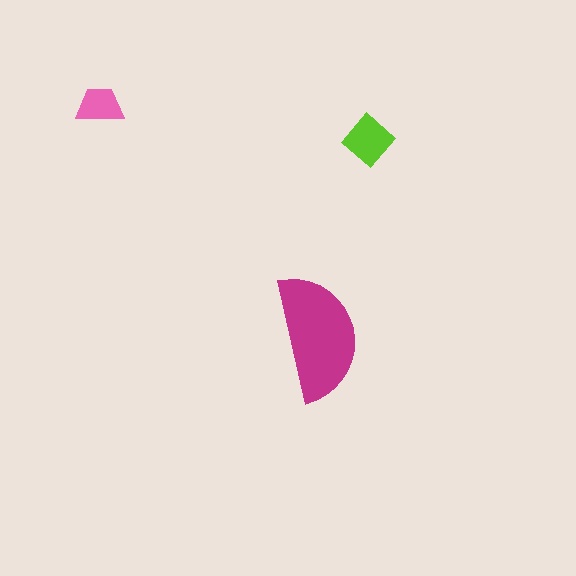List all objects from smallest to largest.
The pink trapezoid, the lime diamond, the magenta semicircle.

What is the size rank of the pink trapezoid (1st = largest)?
3rd.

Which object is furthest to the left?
The pink trapezoid is leftmost.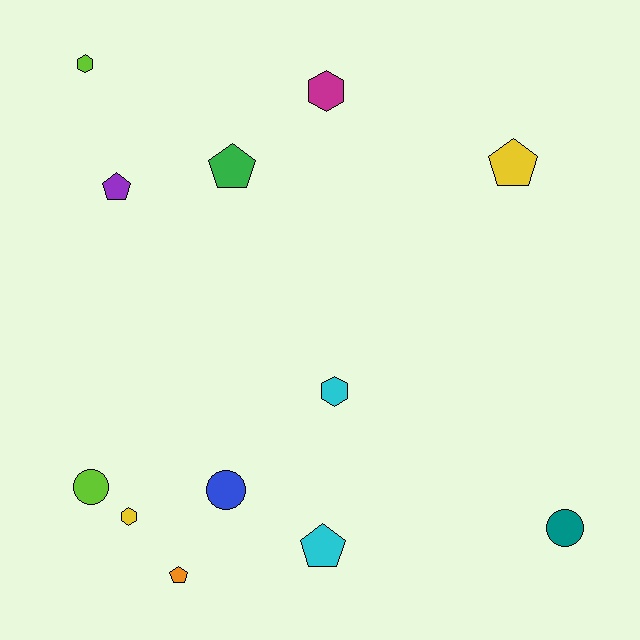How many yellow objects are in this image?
There are 2 yellow objects.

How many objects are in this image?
There are 12 objects.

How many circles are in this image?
There are 3 circles.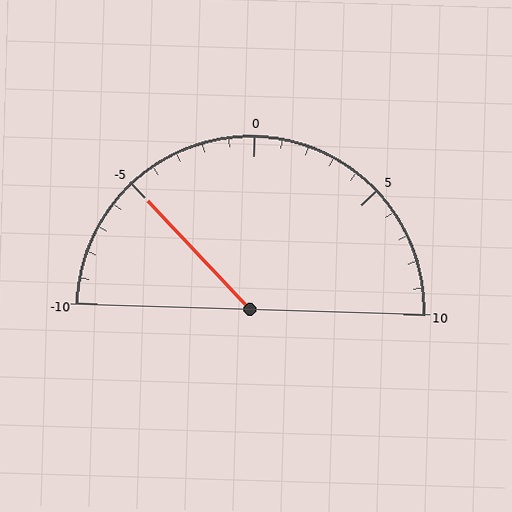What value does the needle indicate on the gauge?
The needle indicates approximately -5.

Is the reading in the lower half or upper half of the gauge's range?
The reading is in the lower half of the range (-10 to 10).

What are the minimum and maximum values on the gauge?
The gauge ranges from -10 to 10.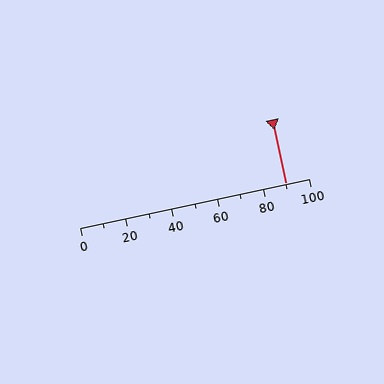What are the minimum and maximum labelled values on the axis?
The axis runs from 0 to 100.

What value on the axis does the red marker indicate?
The marker indicates approximately 90.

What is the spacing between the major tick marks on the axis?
The major ticks are spaced 20 apart.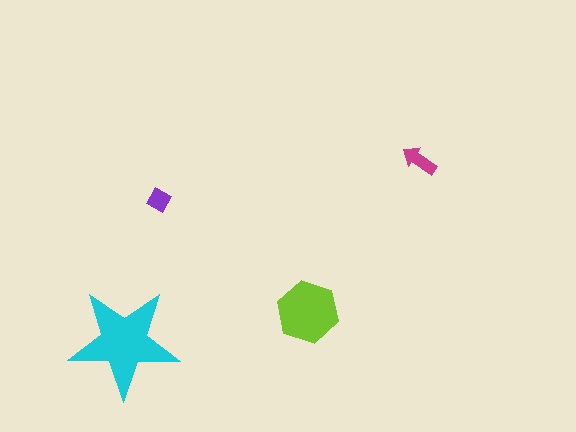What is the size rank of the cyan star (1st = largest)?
1st.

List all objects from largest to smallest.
The cyan star, the lime hexagon, the magenta arrow, the purple diamond.